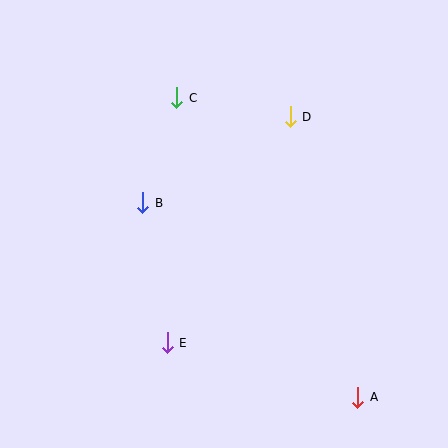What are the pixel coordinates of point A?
Point A is at (358, 397).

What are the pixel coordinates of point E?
Point E is at (167, 343).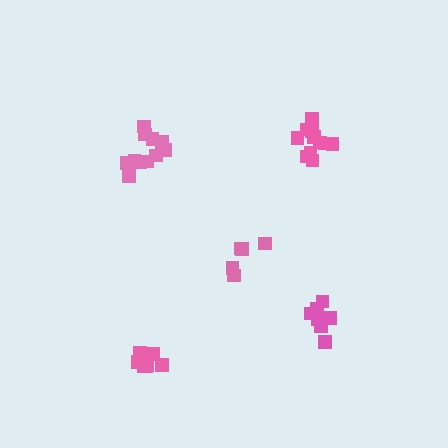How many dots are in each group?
Group 1: 5 dots, Group 2: 9 dots, Group 3: 11 dots, Group 4: 11 dots, Group 5: 7 dots (43 total).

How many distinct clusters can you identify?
There are 5 distinct clusters.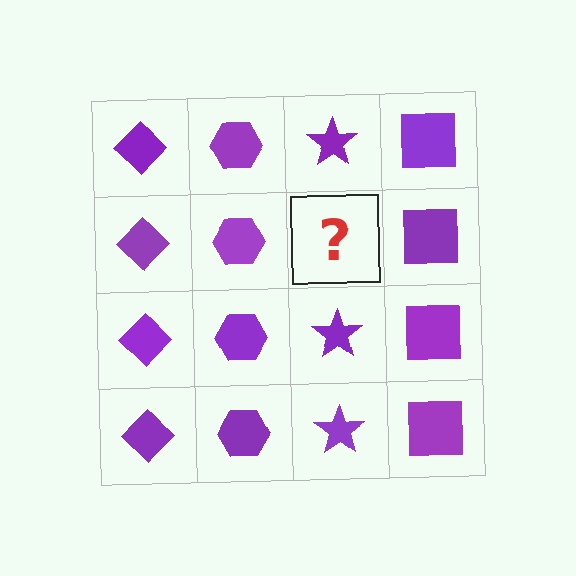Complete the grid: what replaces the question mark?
The question mark should be replaced with a purple star.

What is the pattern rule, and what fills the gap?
The rule is that each column has a consistent shape. The gap should be filled with a purple star.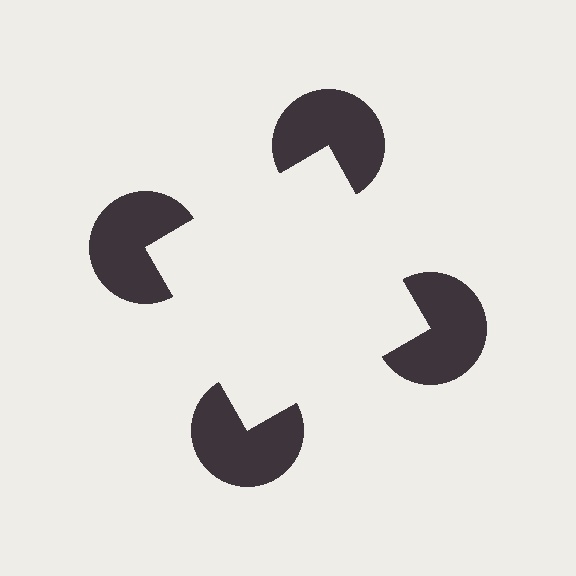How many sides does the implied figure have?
4 sides.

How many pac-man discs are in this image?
There are 4 — one at each vertex of the illusory square.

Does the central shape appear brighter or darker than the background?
It typically appears slightly brighter than the background, even though no actual brightness change is drawn.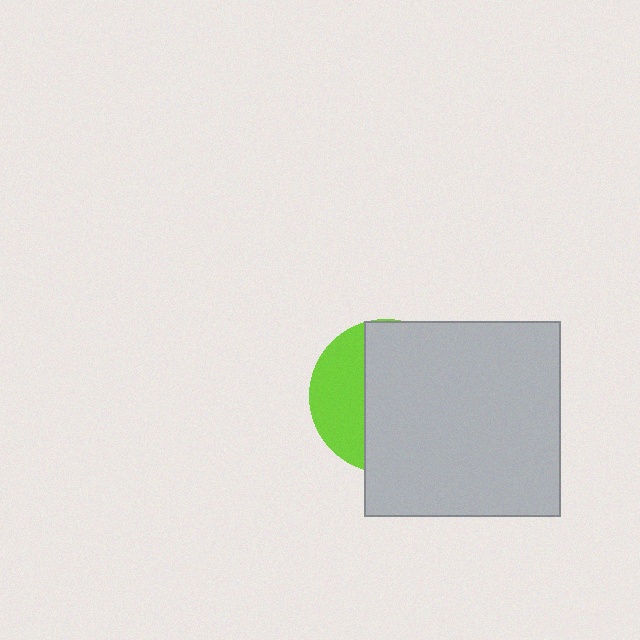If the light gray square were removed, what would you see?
You would see the complete lime circle.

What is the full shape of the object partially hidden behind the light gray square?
The partially hidden object is a lime circle.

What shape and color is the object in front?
The object in front is a light gray square.